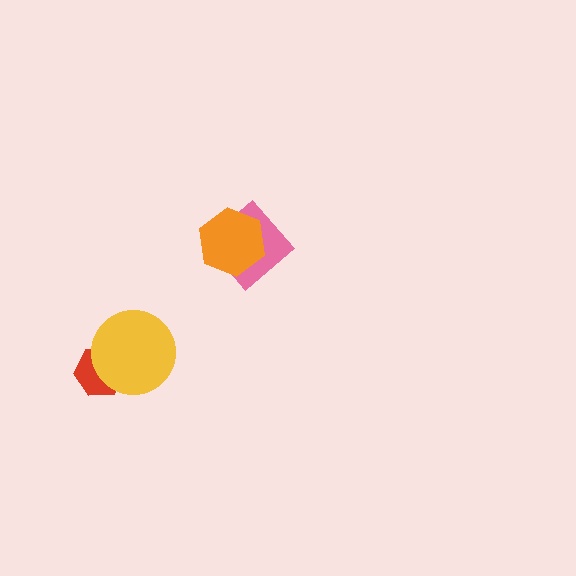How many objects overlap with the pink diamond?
1 object overlaps with the pink diamond.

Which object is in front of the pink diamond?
The orange hexagon is in front of the pink diamond.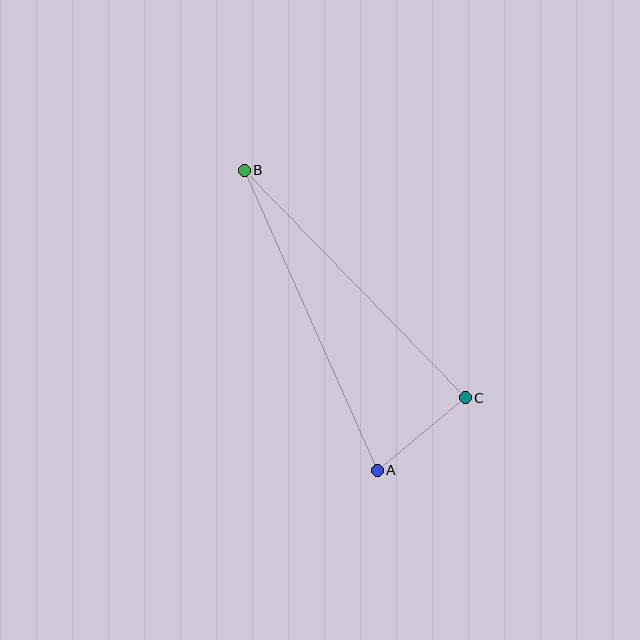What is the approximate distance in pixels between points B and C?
The distance between B and C is approximately 317 pixels.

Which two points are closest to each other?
Points A and C are closest to each other.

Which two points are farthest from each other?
Points A and B are farthest from each other.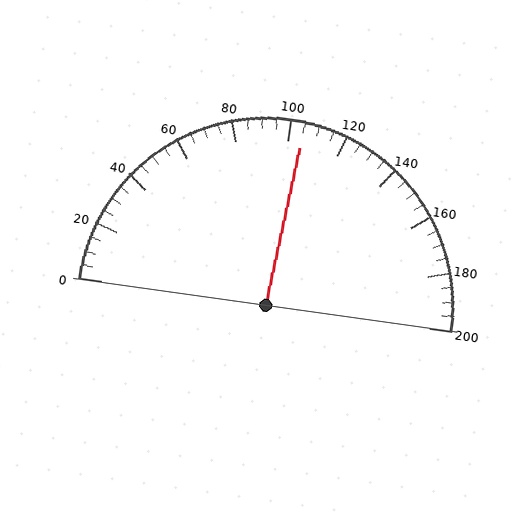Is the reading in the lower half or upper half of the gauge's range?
The reading is in the upper half of the range (0 to 200).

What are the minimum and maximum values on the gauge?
The gauge ranges from 0 to 200.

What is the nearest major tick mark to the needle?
The nearest major tick mark is 100.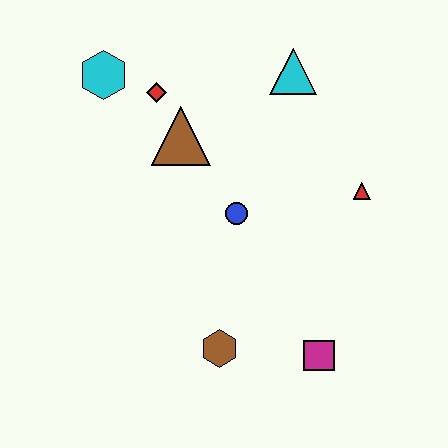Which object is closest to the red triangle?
The blue circle is closest to the red triangle.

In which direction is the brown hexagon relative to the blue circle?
The brown hexagon is below the blue circle.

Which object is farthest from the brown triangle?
The magenta square is farthest from the brown triangle.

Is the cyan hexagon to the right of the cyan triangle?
No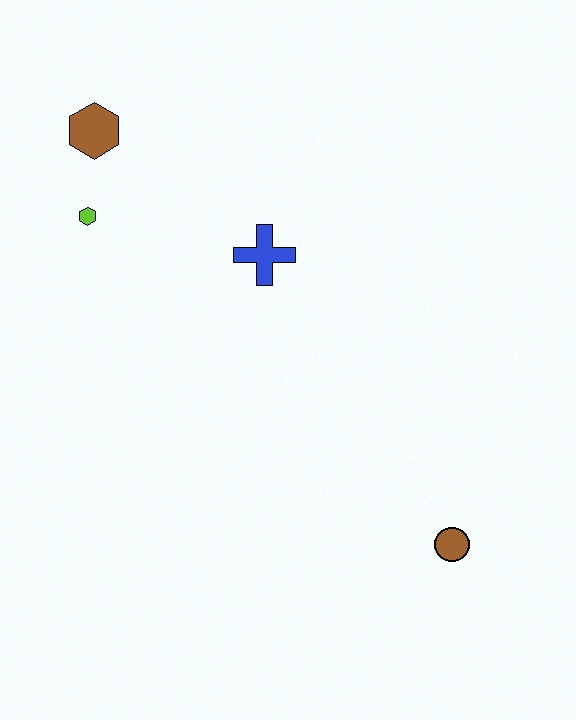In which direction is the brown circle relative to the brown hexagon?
The brown circle is below the brown hexagon.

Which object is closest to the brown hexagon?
The lime hexagon is closest to the brown hexagon.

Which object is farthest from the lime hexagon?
The brown circle is farthest from the lime hexagon.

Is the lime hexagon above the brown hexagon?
No